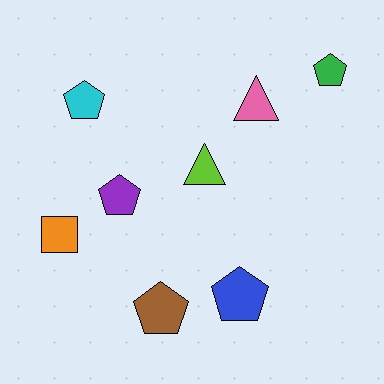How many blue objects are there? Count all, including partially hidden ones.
There is 1 blue object.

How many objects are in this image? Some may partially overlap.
There are 8 objects.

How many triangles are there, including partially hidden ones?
There are 2 triangles.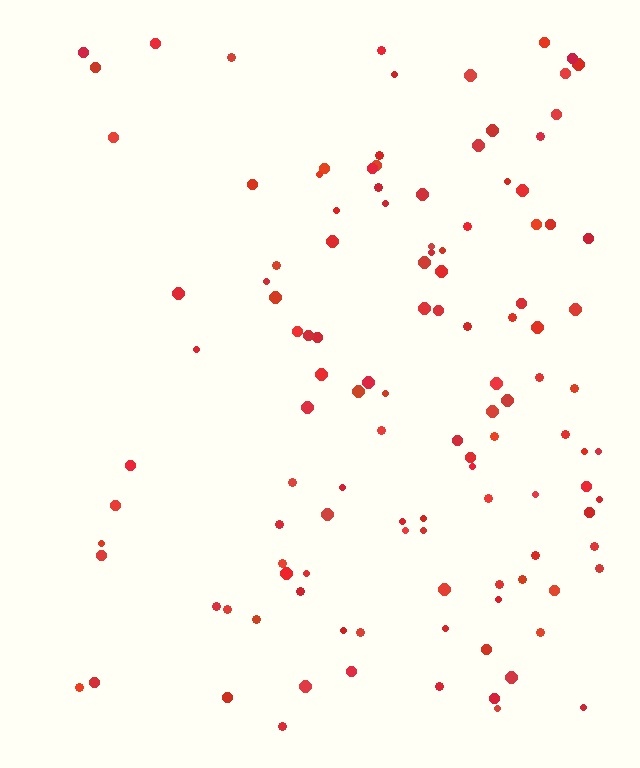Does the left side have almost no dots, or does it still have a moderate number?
Still a moderate number, just noticeably fewer than the right.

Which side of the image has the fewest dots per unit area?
The left.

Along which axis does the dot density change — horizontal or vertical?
Horizontal.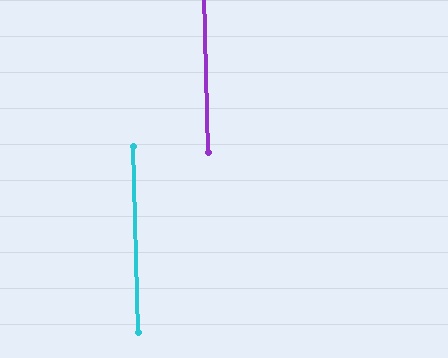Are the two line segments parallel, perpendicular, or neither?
Parallel — their directions differ by only 0.4°.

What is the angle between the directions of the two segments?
Approximately 0 degrees.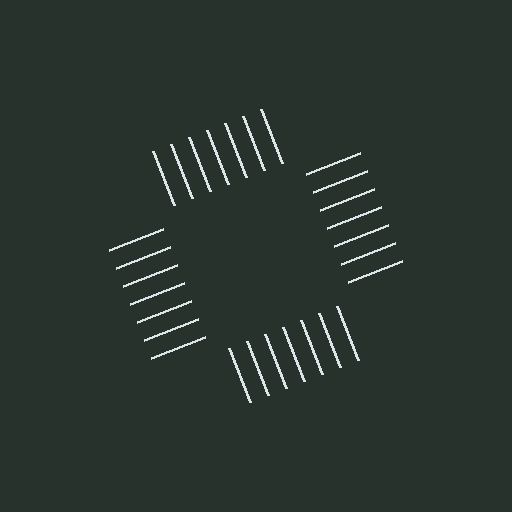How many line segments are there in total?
28 — 7 along each of the 4 edges.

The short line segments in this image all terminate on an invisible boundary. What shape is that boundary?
An illusory square — the line segments terminate on its edges but no continuous stroke is drawn.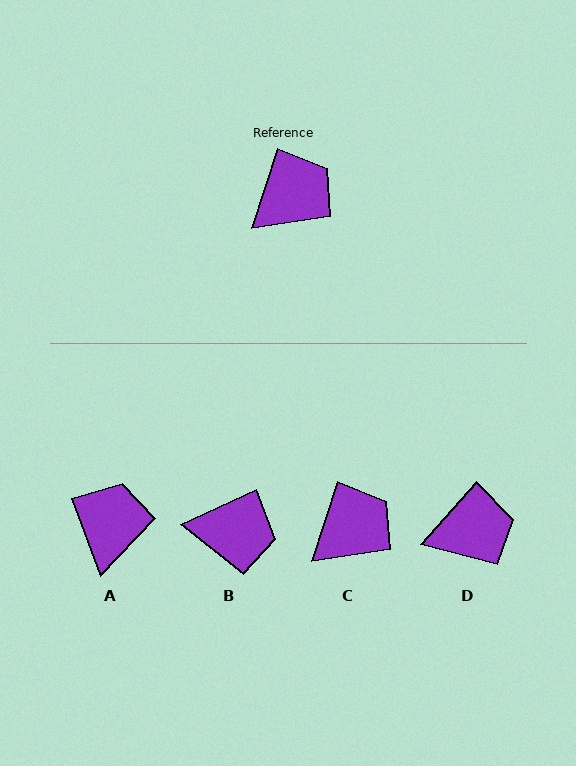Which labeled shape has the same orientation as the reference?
C.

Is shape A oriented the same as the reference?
No, it is off by about 39 degrees.